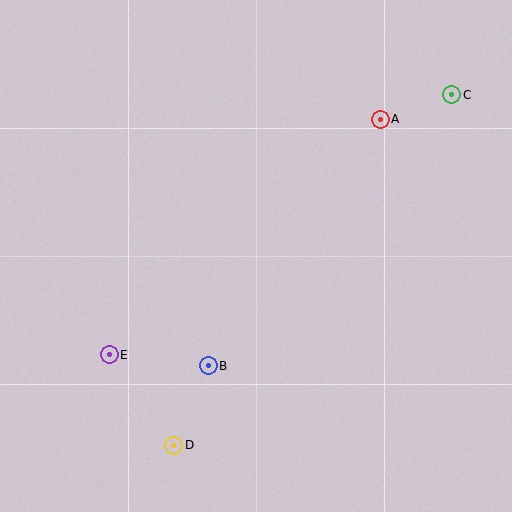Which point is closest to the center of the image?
Point B at (208, 366) is closest to the center.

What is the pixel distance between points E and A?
The distance between E and A is 359 pixels.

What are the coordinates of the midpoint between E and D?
The midpoint between E and D is at (141, 400).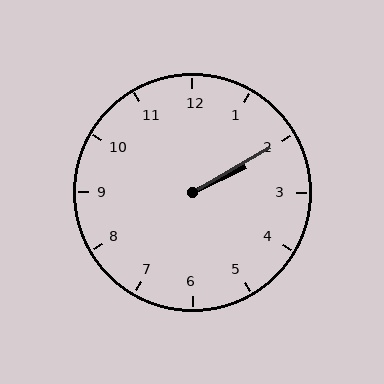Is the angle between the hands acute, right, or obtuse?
It is acute.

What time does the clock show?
2:10.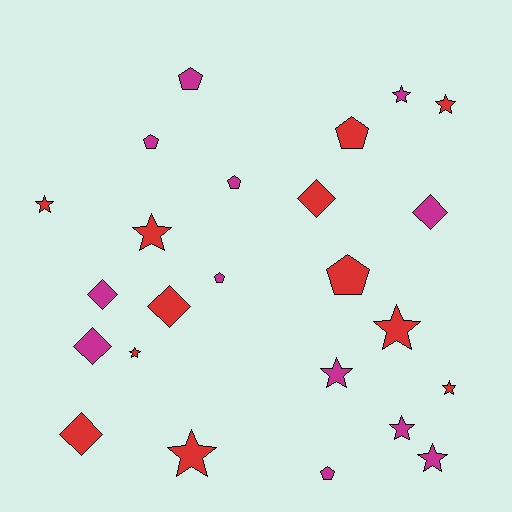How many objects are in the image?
There are 24 objects.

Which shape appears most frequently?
Star, with 11 objects.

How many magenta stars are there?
There are 4 magenta stars.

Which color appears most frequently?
Magenta, with 12 objects.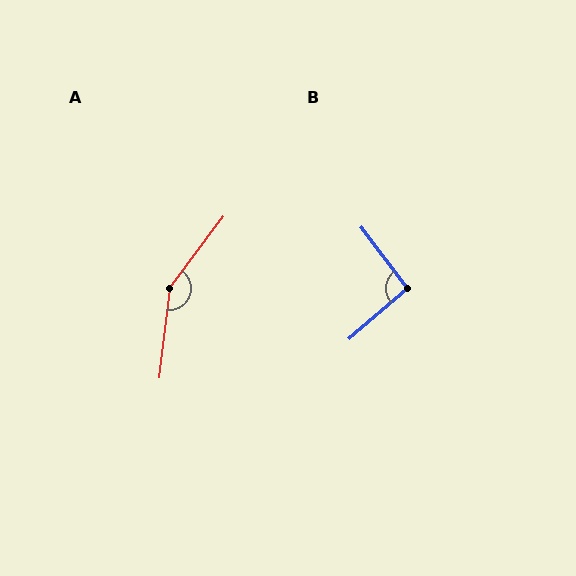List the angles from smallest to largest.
B (94°), A (149°).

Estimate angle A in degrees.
Approximately 149 degrees.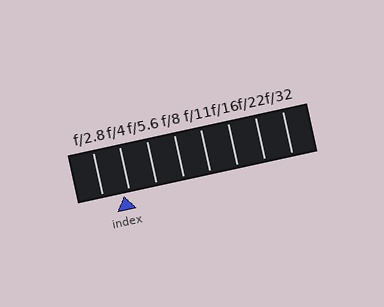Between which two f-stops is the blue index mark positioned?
The index mark is between f/2.8 and f/4.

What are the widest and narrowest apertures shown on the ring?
The widest aperture shown is f/2.8 and the narrowest is f/32.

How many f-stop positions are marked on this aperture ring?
There are 8 f-stop positions marked.